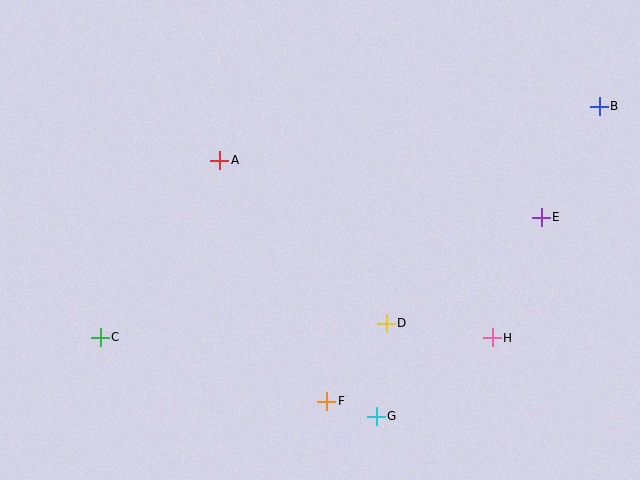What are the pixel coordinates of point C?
Point C is at (100, 337).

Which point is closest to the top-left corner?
Point A is closest to the top-left corner.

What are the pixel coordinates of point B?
Point B is at (599, 106).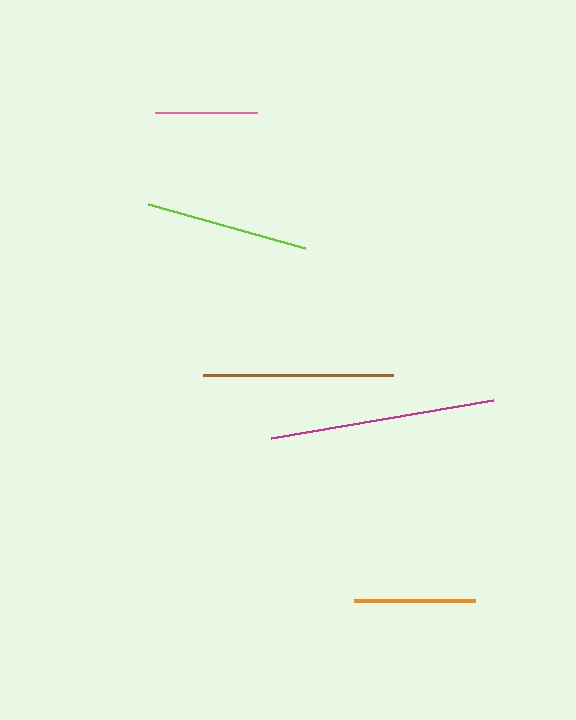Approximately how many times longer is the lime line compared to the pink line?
The lime line is approximately 1.6 times the length of the pink line.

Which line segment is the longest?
The magenta line is the longest at approximately 226 pixels.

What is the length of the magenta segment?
The magenta segment is approximately 226 pixels long.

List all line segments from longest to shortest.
From longest to shortest: magenta, brown, lime, orange, pink.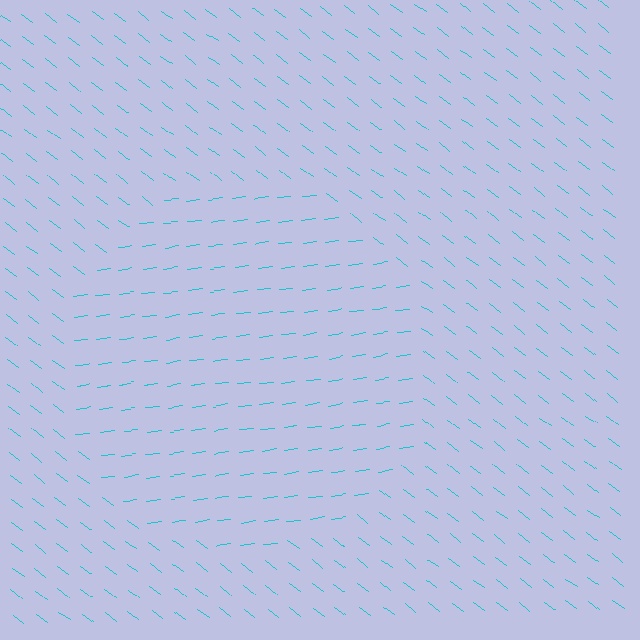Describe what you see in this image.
The image is filled with small cyan line segments. A circle region in the image has lines oriented differently from the surrounding lines, creating a visible texture boundary.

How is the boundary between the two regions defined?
The boundary is defined purely by a change in line orientation (approximately 45 degrees difference). All lines are the same color and thickness.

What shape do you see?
I see a circle.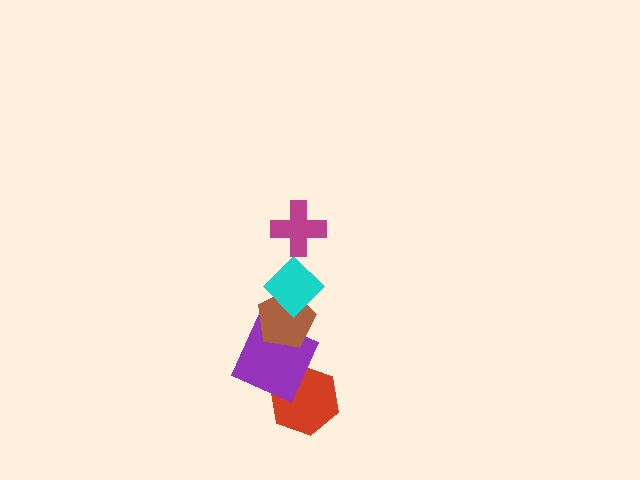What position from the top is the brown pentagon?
The brown pentagon is 3rd from the top.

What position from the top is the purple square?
The purple square is 4th from the top.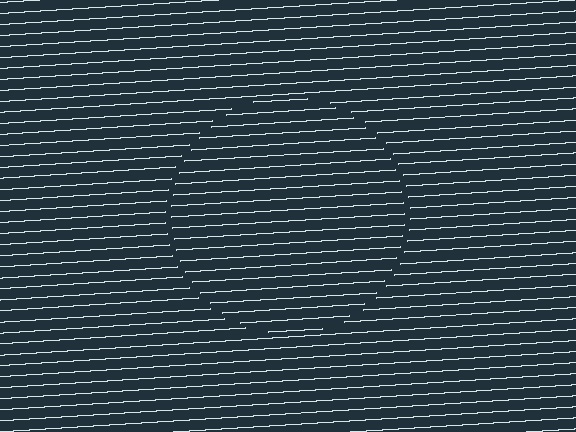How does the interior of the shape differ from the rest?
The interior of the shape contains the same grating, shifted by half a period — the contour is defined by the phase discontinuity where line-ends from the inner and outer gratings abut.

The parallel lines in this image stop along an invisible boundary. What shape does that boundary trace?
An illusory circle. The interior of the shape contains the same grating, shifted by half a period — the contour is defined by the phase discontinuity where line-ends from the inner and outer gratings abut.